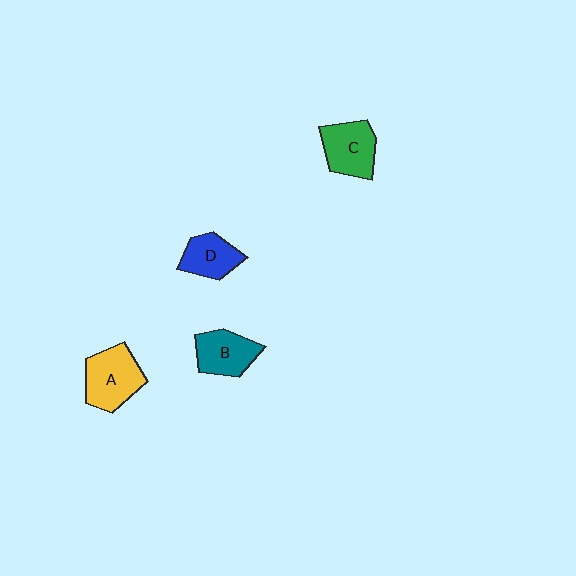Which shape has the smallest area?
Shape D (blue).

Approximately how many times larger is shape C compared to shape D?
Approximately 1.3 times.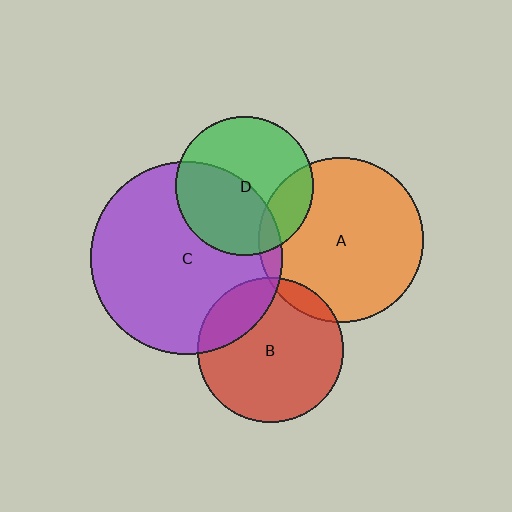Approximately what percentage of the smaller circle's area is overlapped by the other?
Approximately 5%.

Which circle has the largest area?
Circle C (purple).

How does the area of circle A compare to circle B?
Approximately 1.3 times.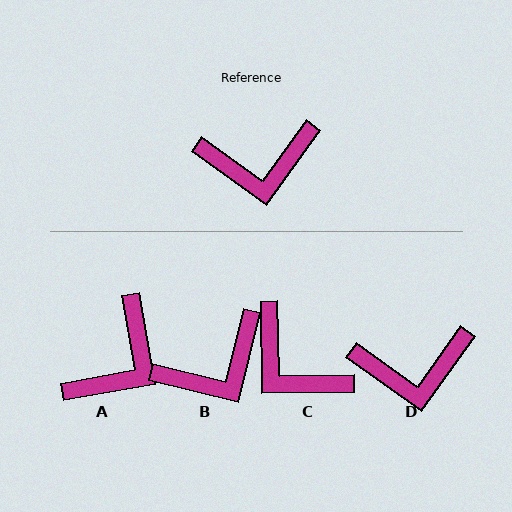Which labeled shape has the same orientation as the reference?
D.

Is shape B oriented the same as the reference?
No, it is off by about 22 degrees.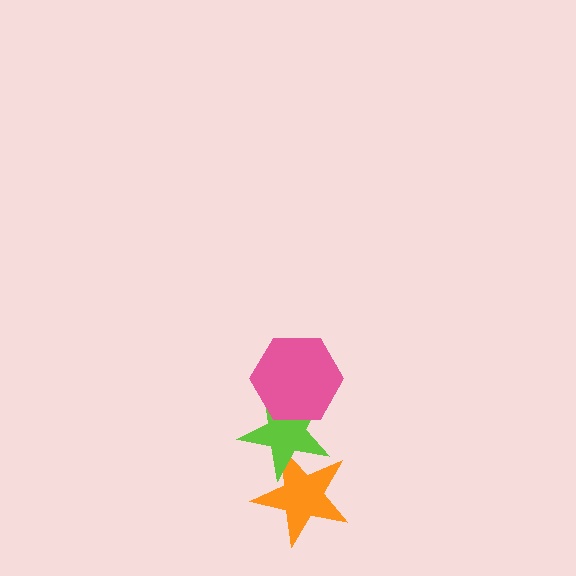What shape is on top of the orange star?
The lime star is on top of the orange star.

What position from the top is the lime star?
The lime star is 2nd from the top.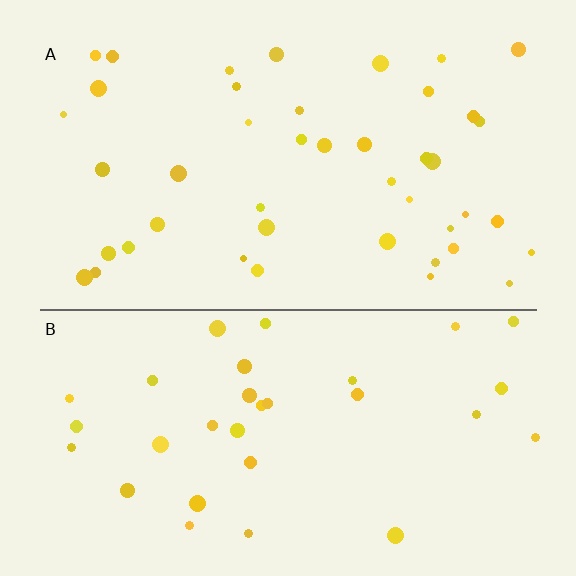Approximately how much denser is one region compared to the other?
Approximately 1.4× — region A over region B.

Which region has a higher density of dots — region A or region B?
A (the top).